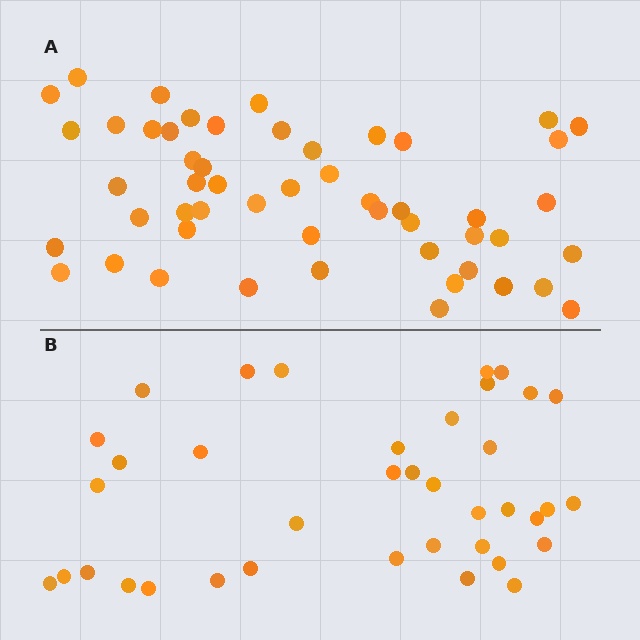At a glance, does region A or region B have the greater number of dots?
Region A (the top region) has more dots.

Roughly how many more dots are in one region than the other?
Region A has approximately 15 more dots than region B.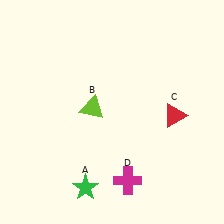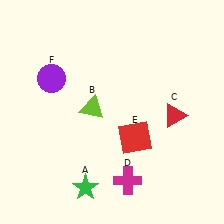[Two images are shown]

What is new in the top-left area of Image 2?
A purple circle (F) was added in the top-left area of Image 2.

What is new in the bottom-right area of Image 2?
A red square (E) was added in the bottom-right area of Image 2.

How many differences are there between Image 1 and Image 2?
There are 2 differences between the two images.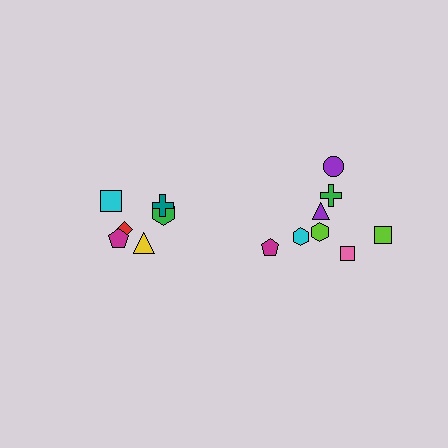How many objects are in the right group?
There are 8 objects.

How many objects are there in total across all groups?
There are 14 objects.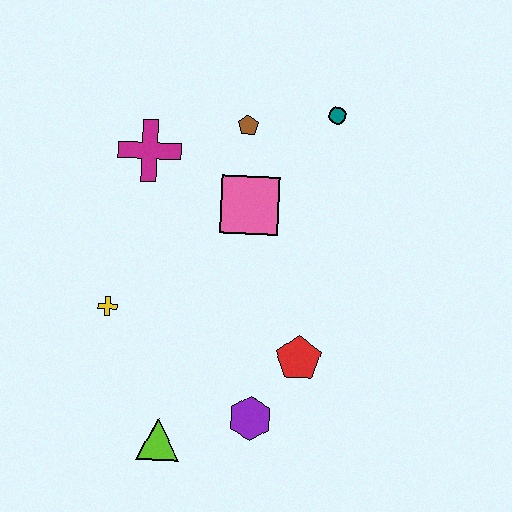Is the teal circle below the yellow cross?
No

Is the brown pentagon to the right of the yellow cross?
Yes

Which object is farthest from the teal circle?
The lime triangle is farthest from the teal circle.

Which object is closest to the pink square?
The brown pentagon is closest to the pink square.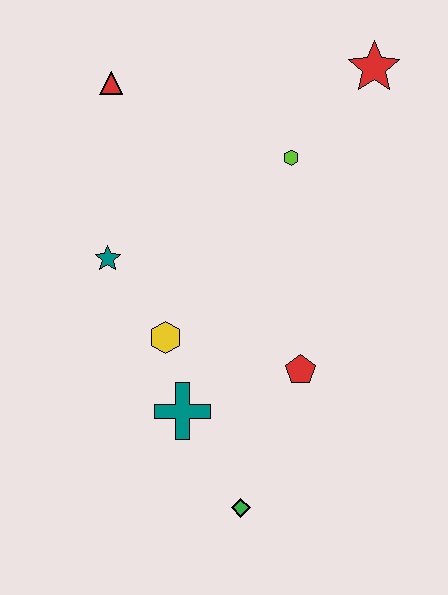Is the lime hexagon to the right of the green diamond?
Yes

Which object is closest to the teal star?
The yellow hexagon is closest to the teal star.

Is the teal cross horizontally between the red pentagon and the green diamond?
No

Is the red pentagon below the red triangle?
Yes